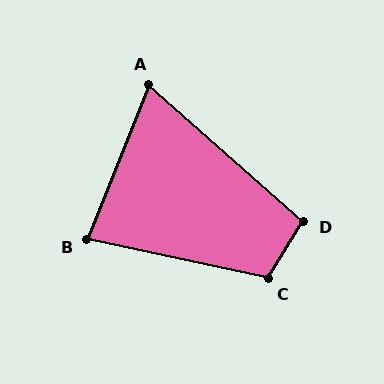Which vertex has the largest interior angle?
C, at approximately 110 degrees.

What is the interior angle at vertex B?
Approximately 80 degrees (acute).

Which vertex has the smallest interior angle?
A, at approximately 70 degrees.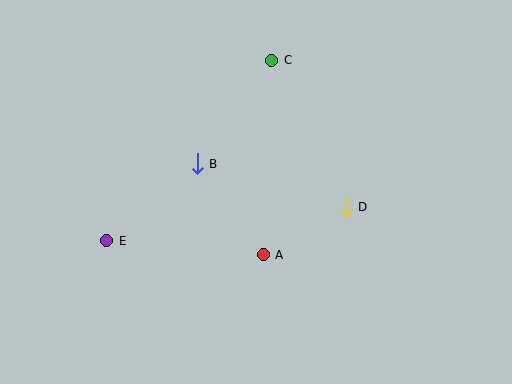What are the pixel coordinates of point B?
Point B is at (197, 164).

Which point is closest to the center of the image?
Point A at (263, 255) is closest to the center.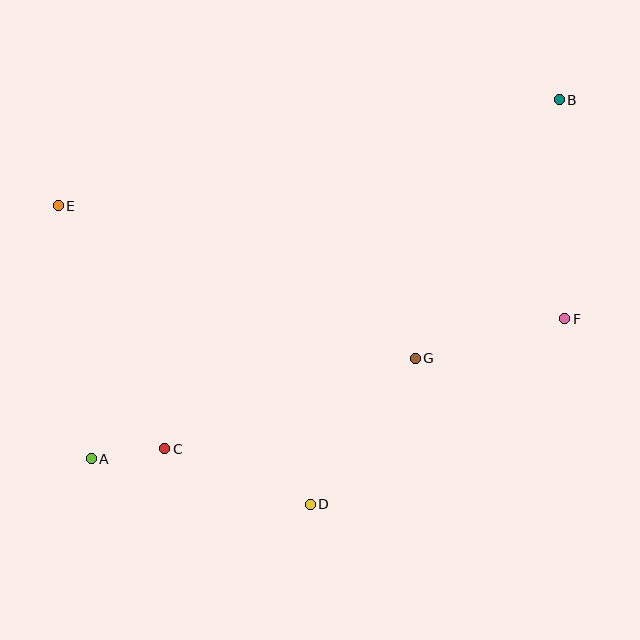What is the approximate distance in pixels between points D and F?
The distance between D and F is approximately 315 pixels.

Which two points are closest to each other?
Points A and C are closest to each other.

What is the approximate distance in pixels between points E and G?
The distance between E and G is approximately 388 pixels.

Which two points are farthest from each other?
Points A and B are farthest from each other.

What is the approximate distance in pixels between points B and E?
The distance between B and E is approximately 512 pixels.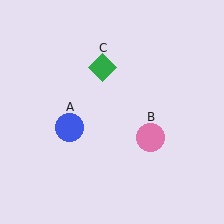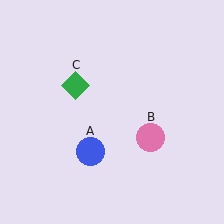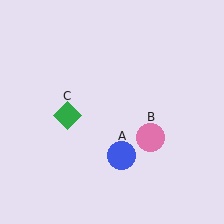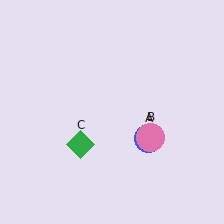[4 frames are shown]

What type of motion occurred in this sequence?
The blue circle (object A), green diamond (object C) rotated counterclockwise around the center of the scene.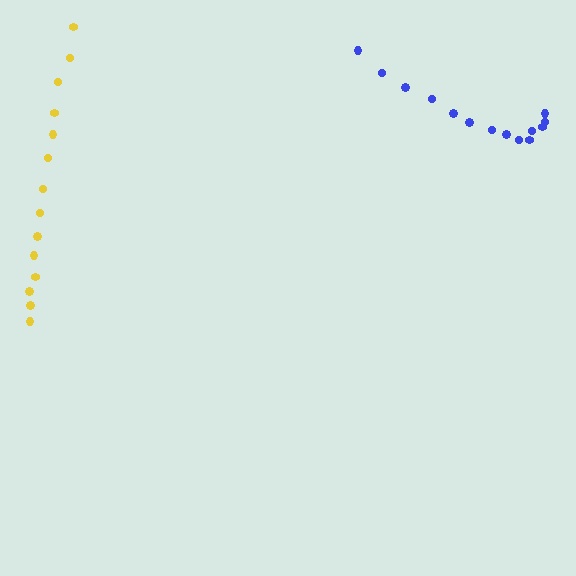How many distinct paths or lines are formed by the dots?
There are 2 distinct paths.